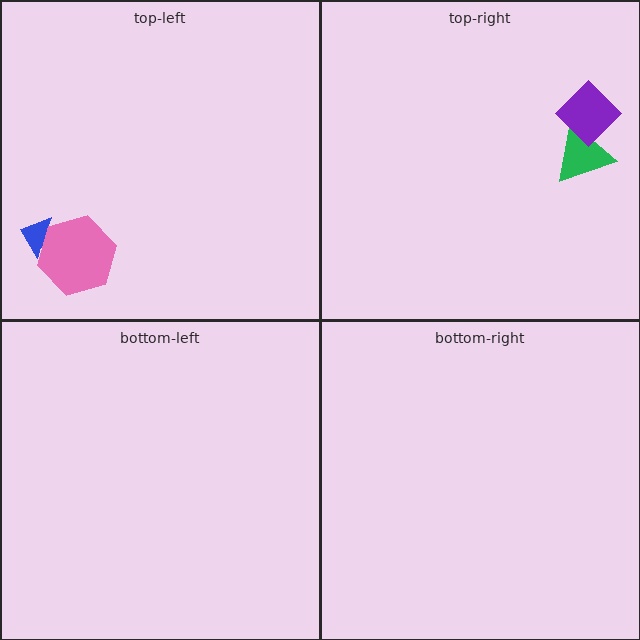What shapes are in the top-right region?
The green triangle, the purple diamond.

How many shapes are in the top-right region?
2.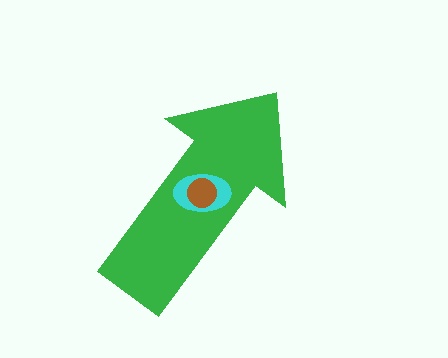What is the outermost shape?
The green arrow.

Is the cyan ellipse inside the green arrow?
Yes.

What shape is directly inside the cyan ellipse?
The brown circle.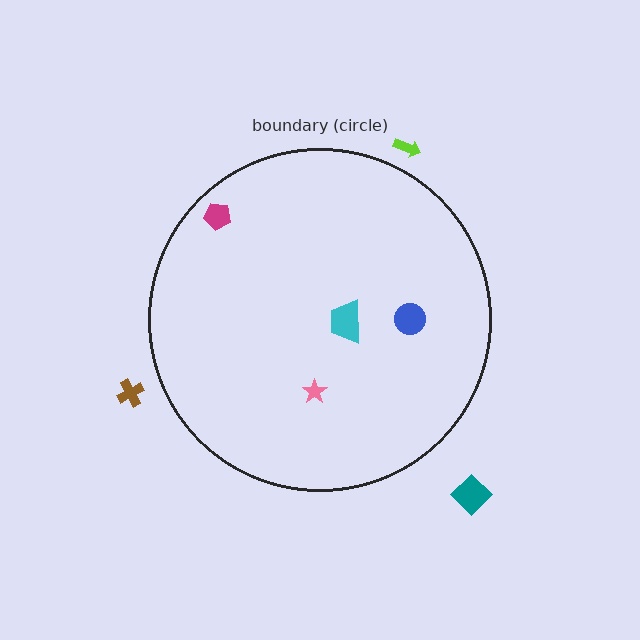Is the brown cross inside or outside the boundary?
Outside.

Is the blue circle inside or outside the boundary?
Inside.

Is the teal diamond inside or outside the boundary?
Outside.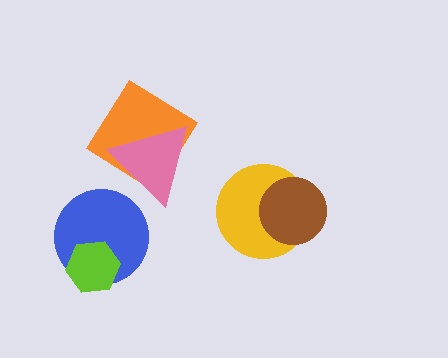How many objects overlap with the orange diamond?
1 object overlaps with the orange diamond.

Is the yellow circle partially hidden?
Yes, it is partially covered by another shape.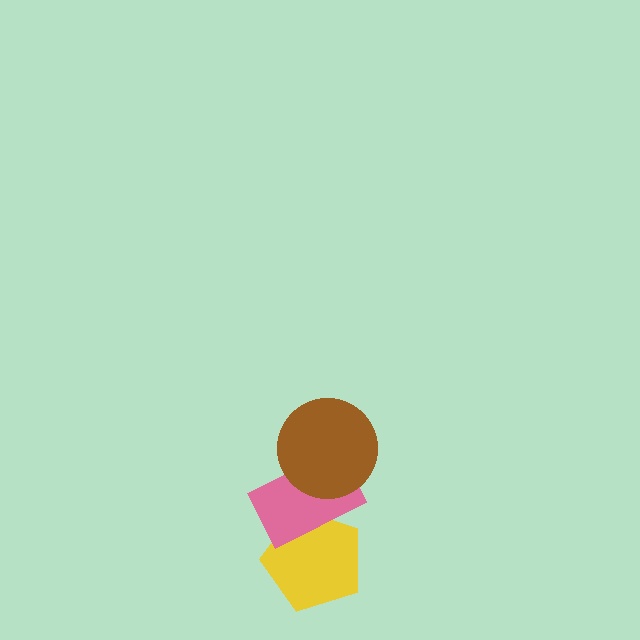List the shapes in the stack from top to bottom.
From top to bottom: the brown circle, the pink rectangle, the yellow pentagon.